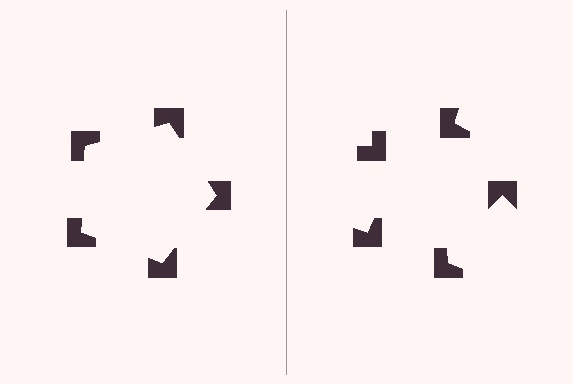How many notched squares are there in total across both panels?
10 — 5 on each side.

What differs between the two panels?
The notched squares are positioned identically on both sides; only the wedge orientations differ. On the left they align to a pentagon; on the right they are misaligned.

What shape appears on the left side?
An illusory pentagon.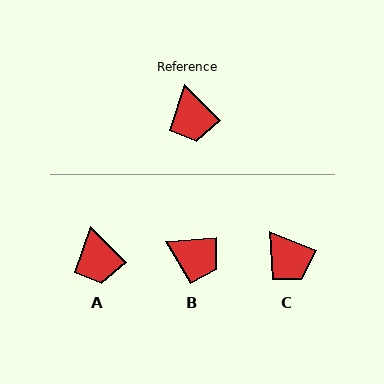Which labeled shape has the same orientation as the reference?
A.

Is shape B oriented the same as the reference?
No, it is off by about 50 degrees.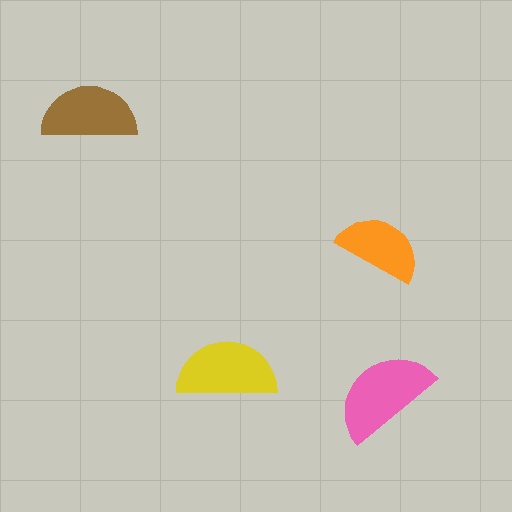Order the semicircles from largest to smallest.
the pink one, the yellow one, the brown one, the orange one.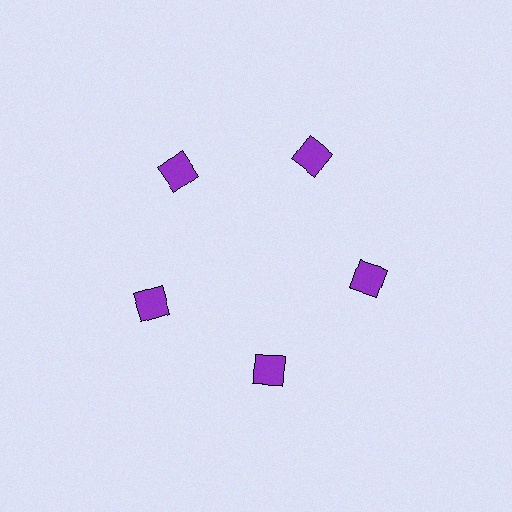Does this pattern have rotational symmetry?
Yes, this pattern has 5-fold rotational symmetry. It looks the same after rotating 72 degrees around the center.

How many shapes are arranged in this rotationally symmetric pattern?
There are 5 shapes, arranged in 5 groups of 1.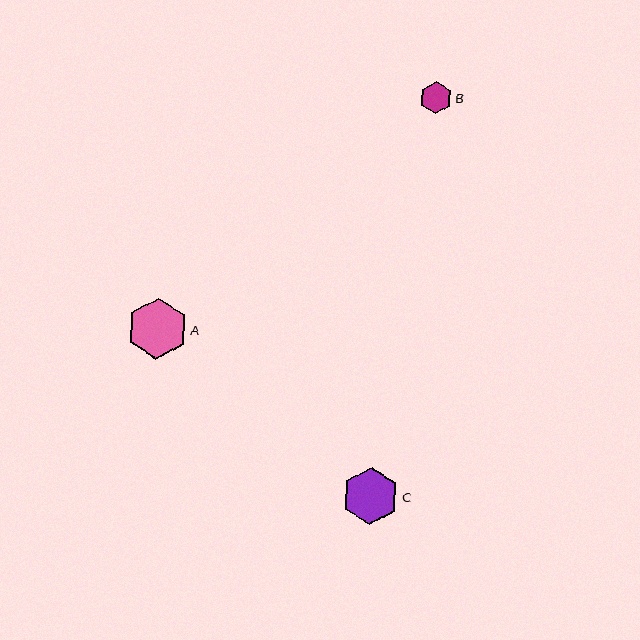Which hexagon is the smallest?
Hexagon B is the smallest with a size of approximately 32 pixels.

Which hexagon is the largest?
Hexagon A is the largest with a size of approximately 61 pixels.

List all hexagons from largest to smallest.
From largest to smallest: A, C, B.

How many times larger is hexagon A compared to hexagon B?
Hexagon A is approximately 1.9 times the size of hexagon B.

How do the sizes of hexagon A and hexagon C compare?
Hexagon A and hexagon C are approximately the same size.